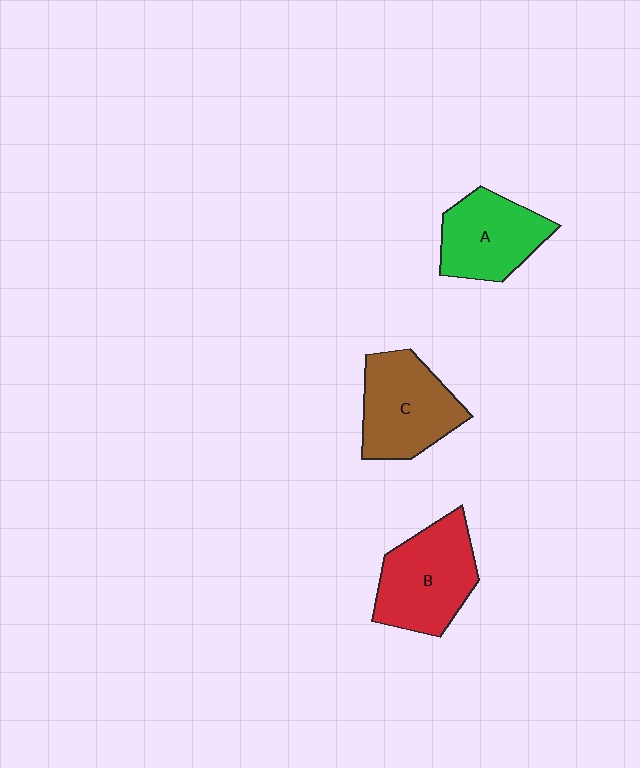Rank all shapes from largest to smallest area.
From largest to smallest: B (red), C (brown), A (green).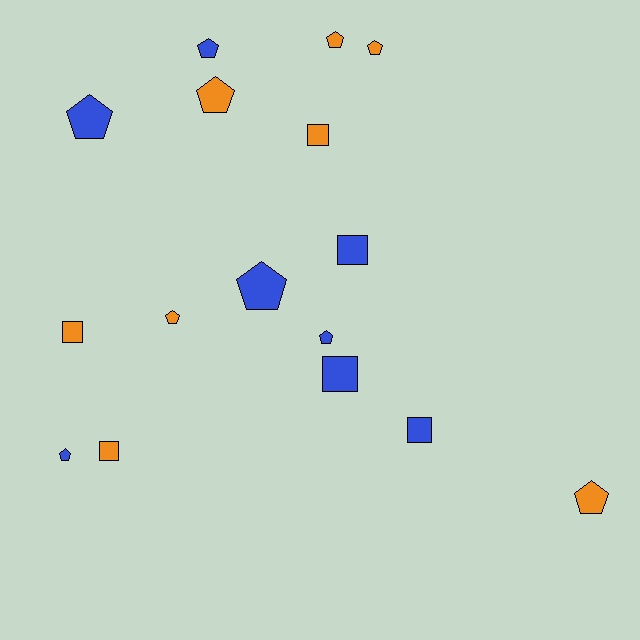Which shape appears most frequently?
Pentagon, with 10 objects.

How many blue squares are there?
There are 3 blue squares.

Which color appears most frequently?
Orange, with 8 objects.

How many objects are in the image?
There are 16 objects.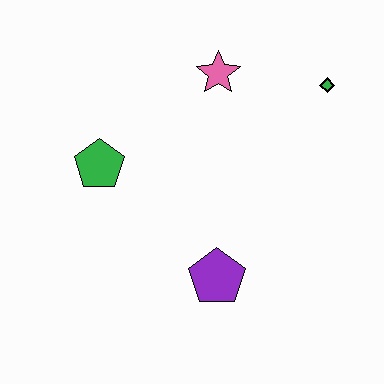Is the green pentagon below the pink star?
Yes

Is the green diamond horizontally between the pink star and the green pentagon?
No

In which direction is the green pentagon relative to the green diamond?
The green pentagon is to the left of the green diamond.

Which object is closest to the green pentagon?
The pink star is closest to the green pentagon.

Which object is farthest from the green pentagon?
The green diamond is farthest from the green pentagon.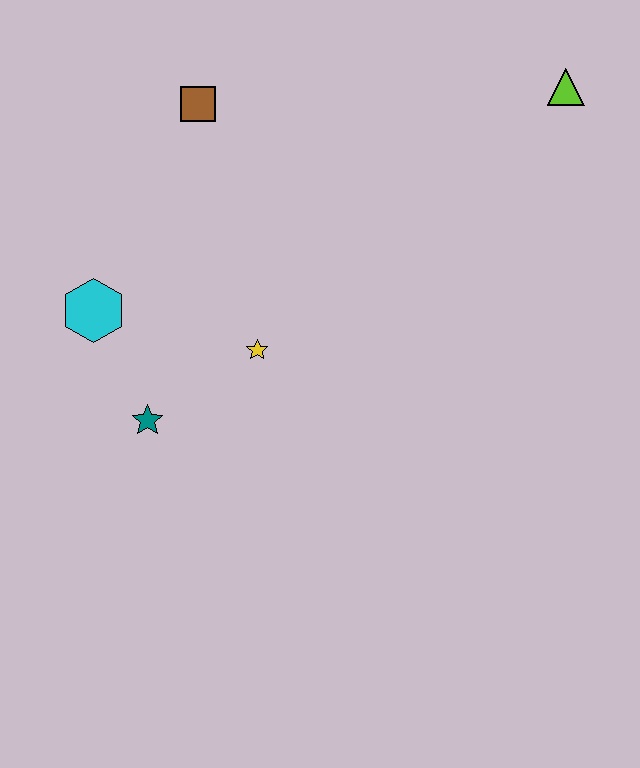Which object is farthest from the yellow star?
The lime triangle is farthest from the yellow star.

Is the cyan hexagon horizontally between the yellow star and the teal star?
No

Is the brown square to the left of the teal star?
No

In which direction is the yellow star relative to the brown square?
The yellow star is below the brown square.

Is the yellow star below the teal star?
No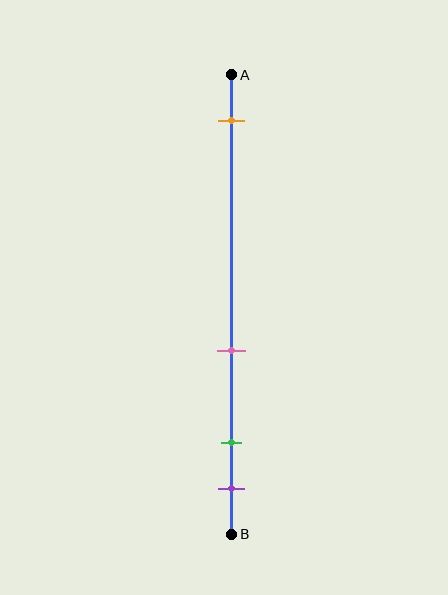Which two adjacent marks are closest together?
The green and purple marks are the closest adjacent pair.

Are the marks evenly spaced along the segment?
No, the marks are not evenly spaced.